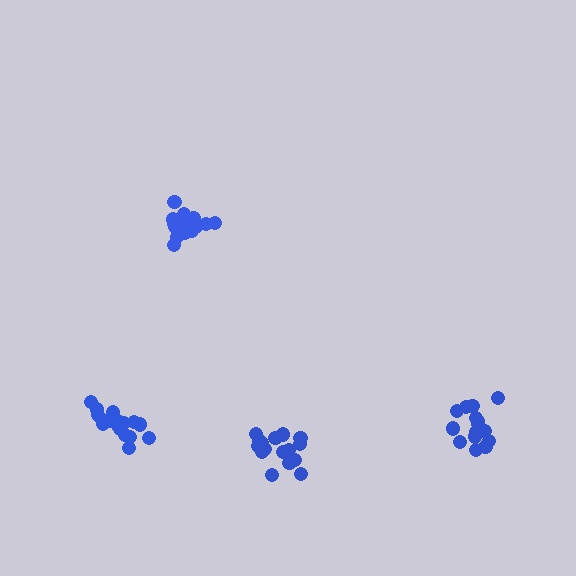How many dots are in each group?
Group 1: 20 dots, Group 2: 16 dots, Group 3: 17 dots, Group 4: 18 dots (71 total).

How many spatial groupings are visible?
There are 4 spatial groupings.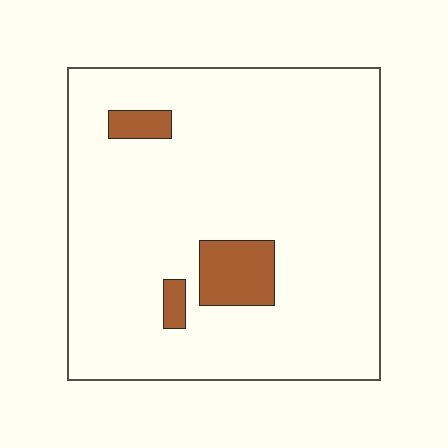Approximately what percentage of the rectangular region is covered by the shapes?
Approximately 10%.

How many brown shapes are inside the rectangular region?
3.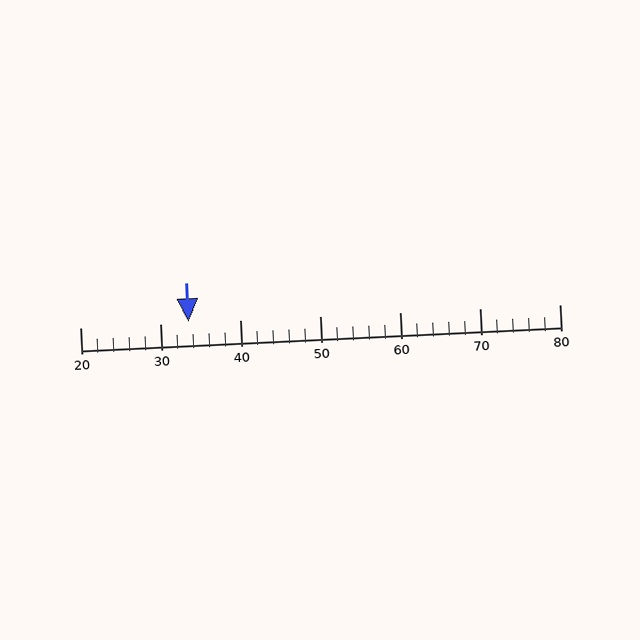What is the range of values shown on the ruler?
The ruler shows values from 20 to 80.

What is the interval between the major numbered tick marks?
The major tick marks are spaced 10 units apart.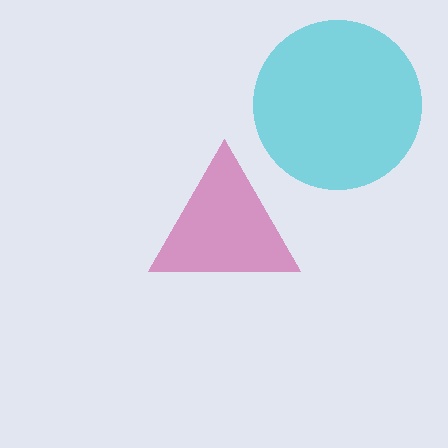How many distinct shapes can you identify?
There are 2 distinct shapes: a magenta triangle, a cyan circle.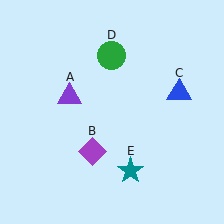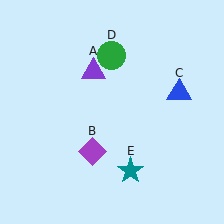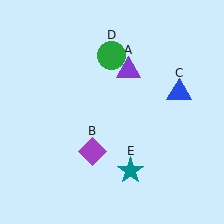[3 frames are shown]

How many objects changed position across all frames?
1 object changed position: purple triangle (object A).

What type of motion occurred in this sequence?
The purple triangle (object A) rotated clockwise around the center of the scene.